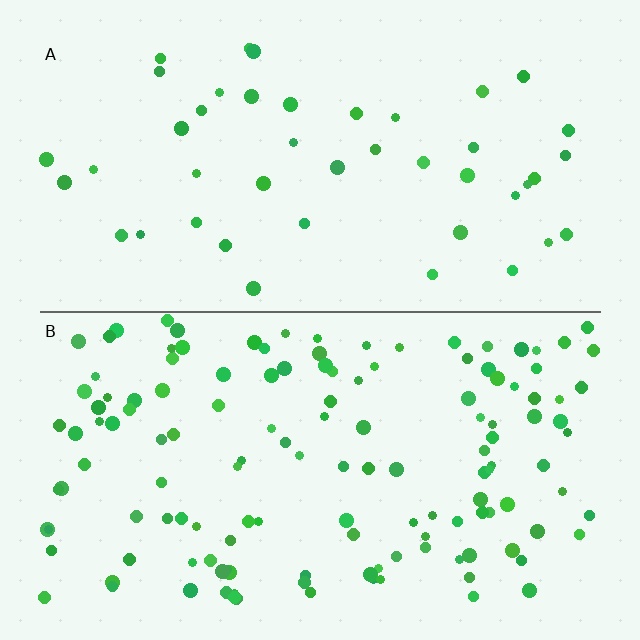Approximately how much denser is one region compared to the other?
Approximately 3.1× — region B over region A.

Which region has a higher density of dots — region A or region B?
B (the bottom).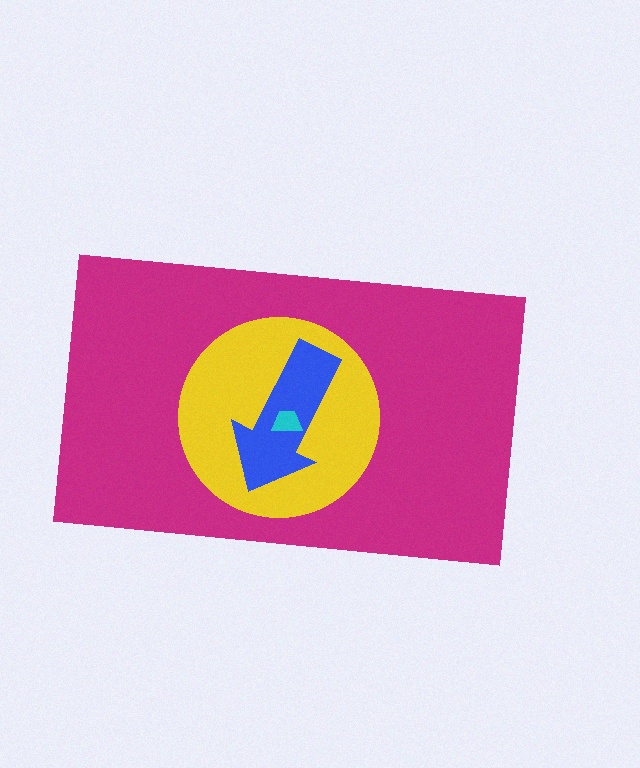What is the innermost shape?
The cyan trapezoid.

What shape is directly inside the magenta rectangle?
The yellow circle.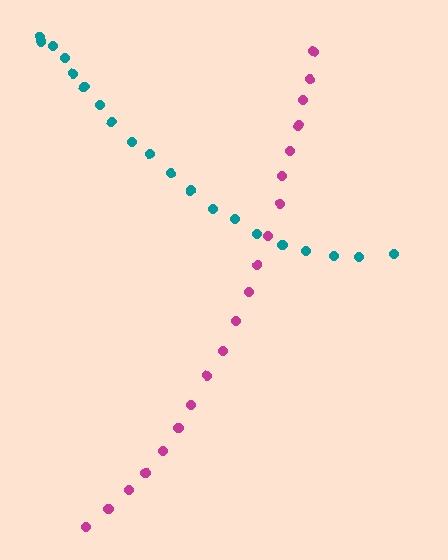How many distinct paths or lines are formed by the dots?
There are 2 distinct paths.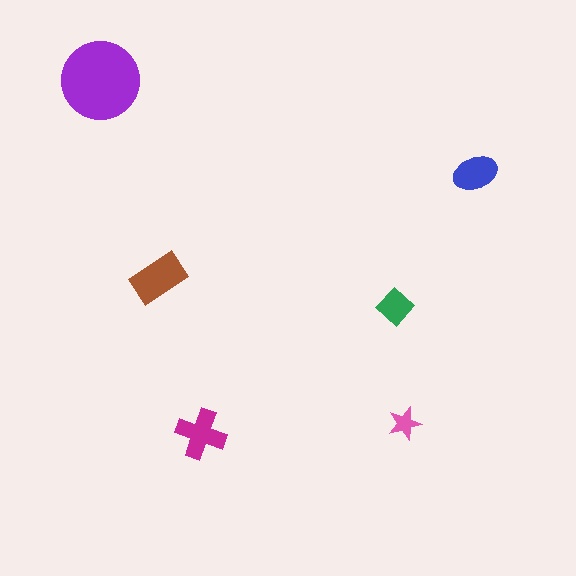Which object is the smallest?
The pink star.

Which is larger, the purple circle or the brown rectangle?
The purple circle.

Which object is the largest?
The purple circle.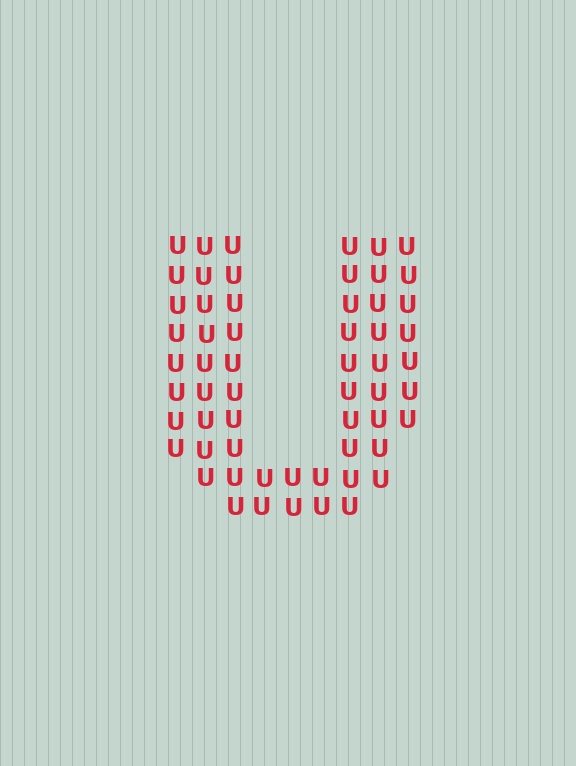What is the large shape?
The large shape is the letter U.